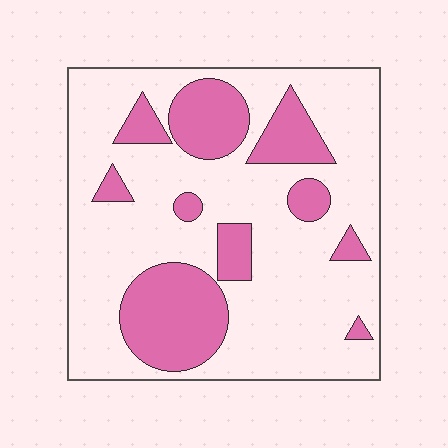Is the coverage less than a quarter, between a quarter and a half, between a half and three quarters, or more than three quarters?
Between a quarter and a half.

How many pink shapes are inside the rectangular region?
10.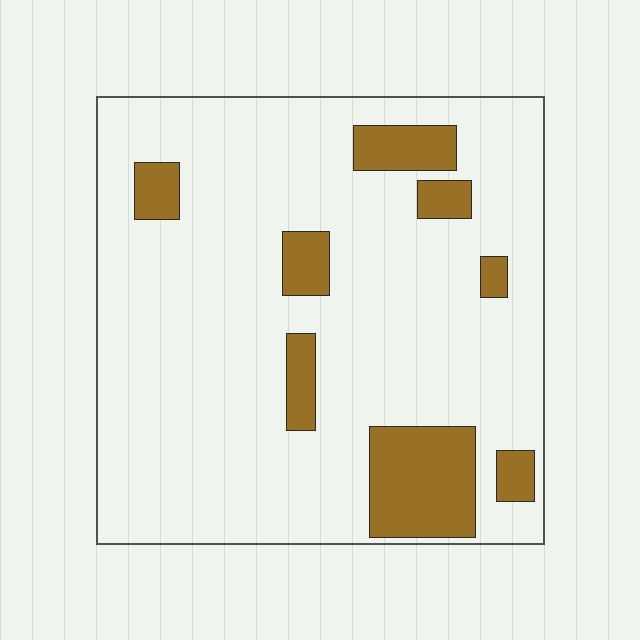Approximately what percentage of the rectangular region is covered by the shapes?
Approximately 15%.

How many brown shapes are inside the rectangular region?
8.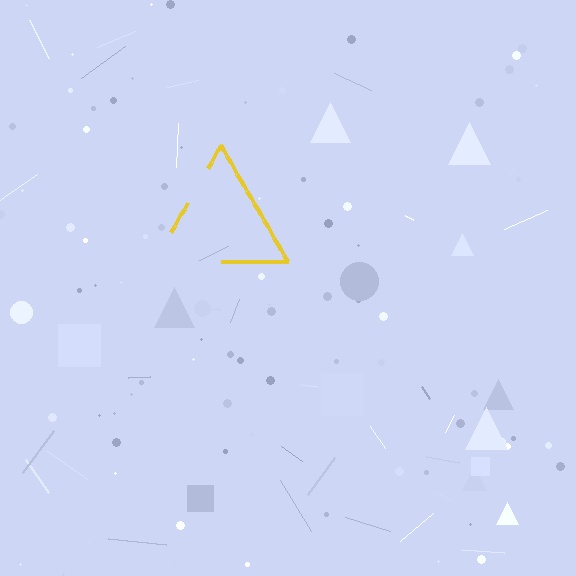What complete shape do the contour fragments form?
The contour fragments form a triangle.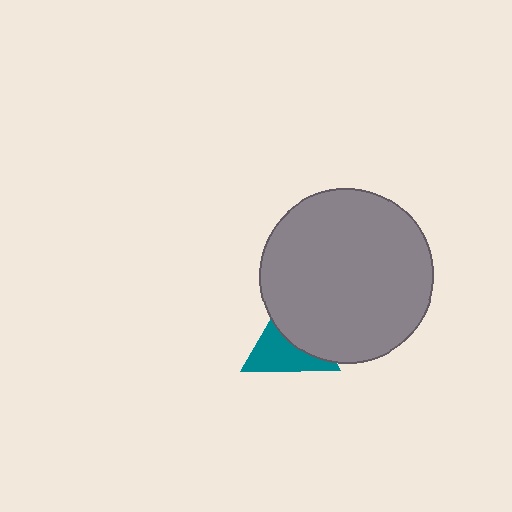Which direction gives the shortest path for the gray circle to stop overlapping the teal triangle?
Moving toward the upper-right gives the shortest separation.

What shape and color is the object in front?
The object in front is a gray circle.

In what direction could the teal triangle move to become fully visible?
The teal triangle could move toward the lower-left. That would shift it out from behind the gray circle entirely.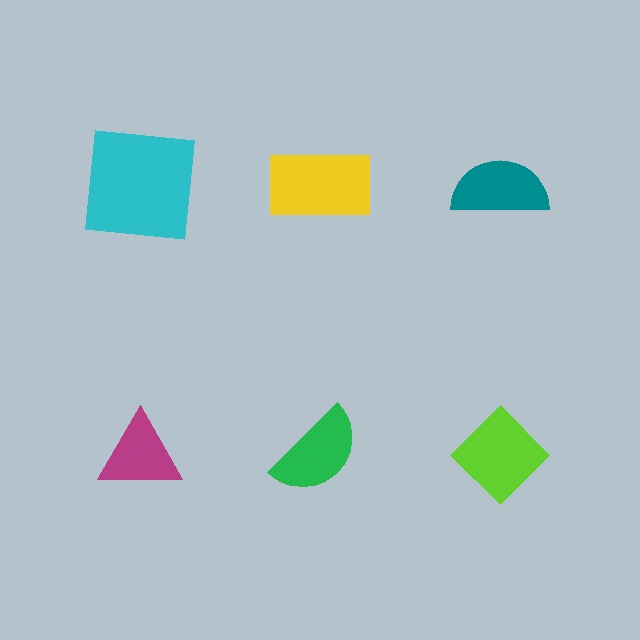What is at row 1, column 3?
A teal semicircle.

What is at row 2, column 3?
A lime diamond.